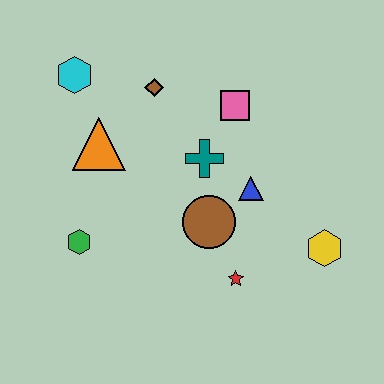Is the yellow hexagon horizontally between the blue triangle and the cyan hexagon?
No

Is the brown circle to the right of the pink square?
No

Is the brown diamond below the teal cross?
No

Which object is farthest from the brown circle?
The cyan hexagon is farthest from the brown circle.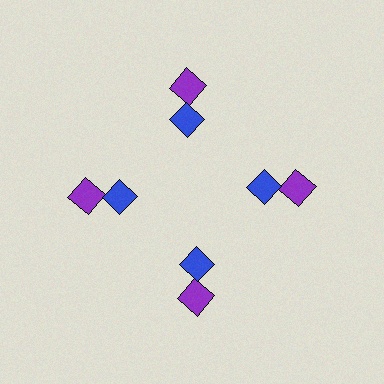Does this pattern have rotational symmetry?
Yes, this pattern has 4-fold rotational symmetry. It looks the same after rotating 90 degrees around the center.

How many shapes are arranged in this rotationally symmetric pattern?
There are 8 shapes, arranged in 4 groups of 2.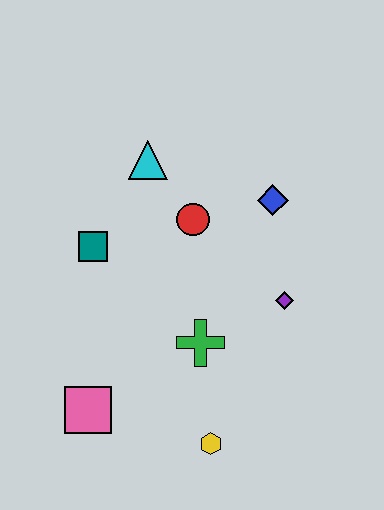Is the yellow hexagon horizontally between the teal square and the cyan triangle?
No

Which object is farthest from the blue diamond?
The pink square is farthest from the blue diamond.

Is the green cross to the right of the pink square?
Yes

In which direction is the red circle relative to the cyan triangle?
The red circle is below the cyan triangle.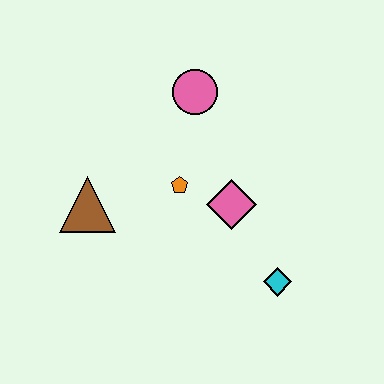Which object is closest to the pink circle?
The orange pentagon is closest to the pink circle.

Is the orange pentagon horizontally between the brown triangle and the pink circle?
Yes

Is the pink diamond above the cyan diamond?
Yes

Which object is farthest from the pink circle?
The cyan diamond is farthest from the pink circle.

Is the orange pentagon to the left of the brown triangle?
No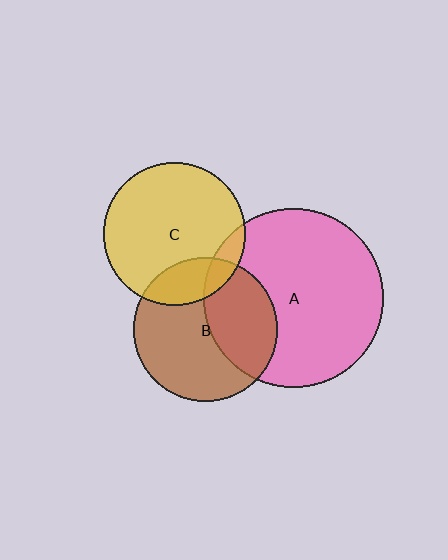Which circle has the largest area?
Circle A (pink).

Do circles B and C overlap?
Yes.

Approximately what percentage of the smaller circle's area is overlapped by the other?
Approximately 20%.